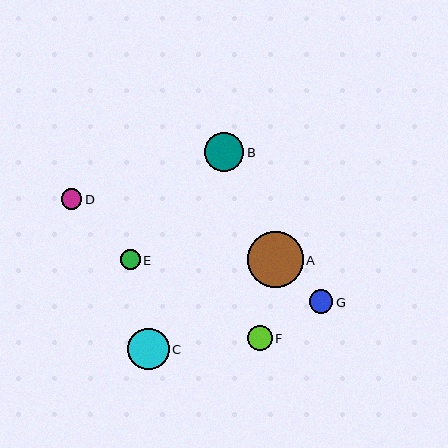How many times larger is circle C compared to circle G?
Circle C is approximately 1.7 times the size of circle G.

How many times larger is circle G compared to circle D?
Circle G is approximately 1.1 times the size of circle D.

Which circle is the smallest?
Circle E is the smallest with a size of approximately 20 pixels.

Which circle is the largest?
Circle A is the largest with a size of approximately 56 pixels.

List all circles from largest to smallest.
From largest to smallest: A, C, B, F, G, D, E.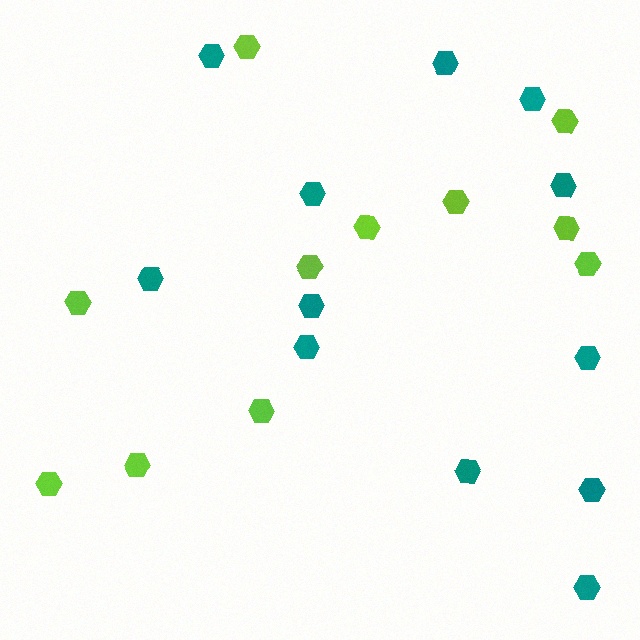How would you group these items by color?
There are 2 groups: one group of lime hexagons (11) and one group of teal hexagons (12).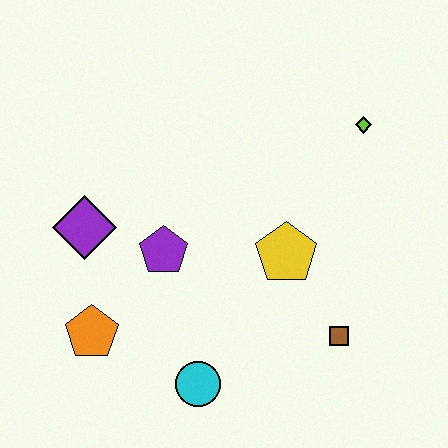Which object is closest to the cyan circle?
The orange pentagon is closest to the cyan circle.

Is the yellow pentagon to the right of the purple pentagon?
Yes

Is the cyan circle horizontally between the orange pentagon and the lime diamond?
Yes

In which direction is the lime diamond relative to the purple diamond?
The lime diamond is to the right of the purple diamond.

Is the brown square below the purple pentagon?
Yes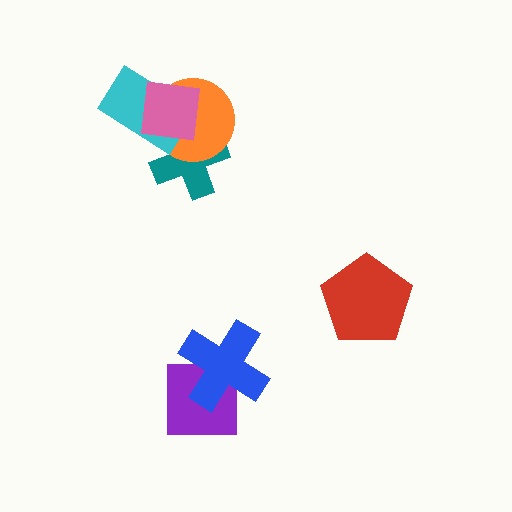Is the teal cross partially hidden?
Yes, it is partially covered by another shape.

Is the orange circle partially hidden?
Yes, it is partially covered by another shape.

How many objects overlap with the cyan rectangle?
3 objects overlap with the cyan rectangle.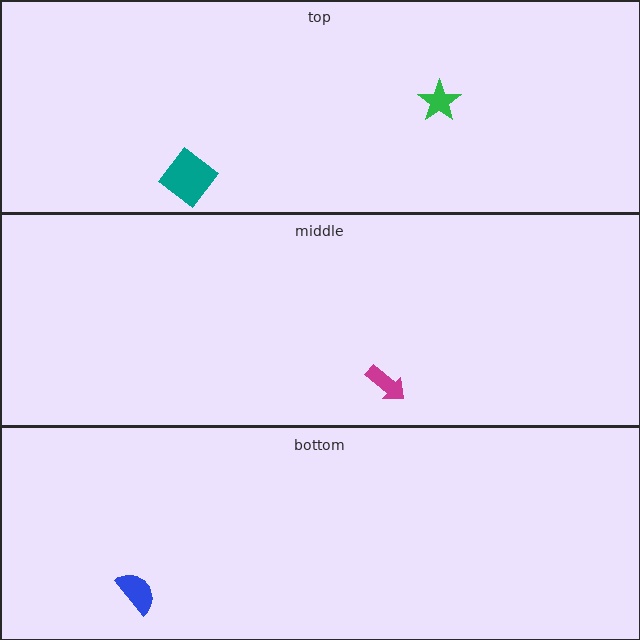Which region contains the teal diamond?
The top region.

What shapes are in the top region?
The green star, the teal diamond.